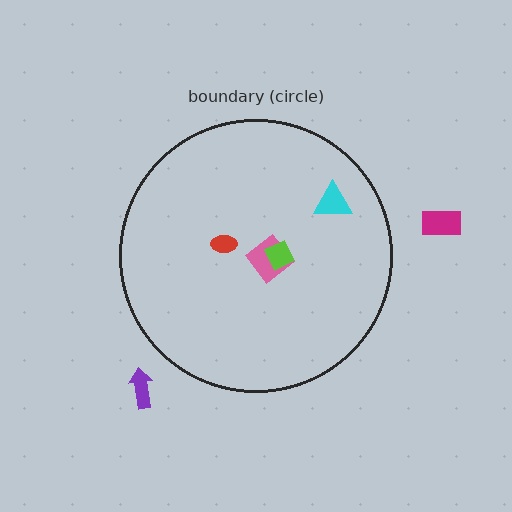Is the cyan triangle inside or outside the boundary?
Inside.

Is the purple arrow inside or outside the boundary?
Outside.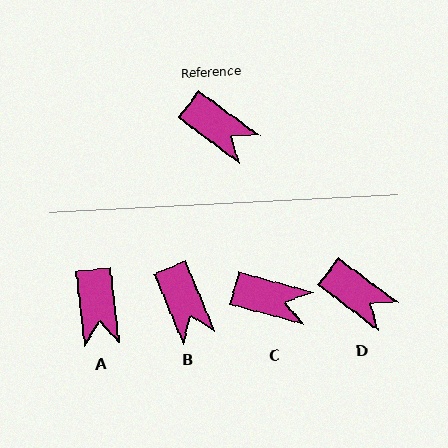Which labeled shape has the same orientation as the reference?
D.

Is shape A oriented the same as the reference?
No, it is off by about 46 degrees.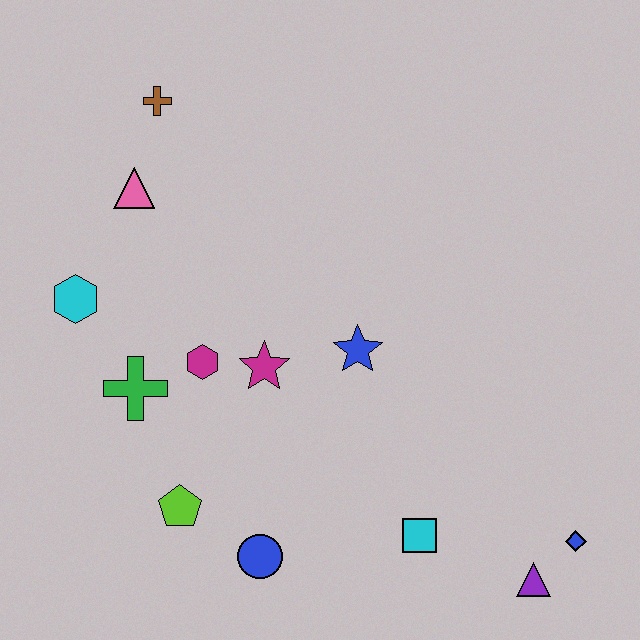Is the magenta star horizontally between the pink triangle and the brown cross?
No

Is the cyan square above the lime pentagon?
No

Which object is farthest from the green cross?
The blue diamond is farthest from the green cross.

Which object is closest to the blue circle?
The lime pentagon is closest to the blue circle.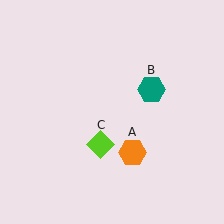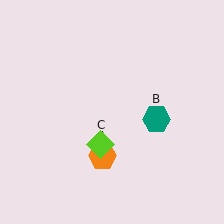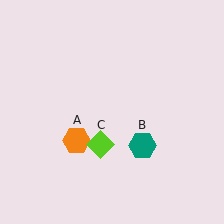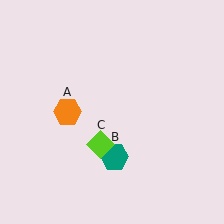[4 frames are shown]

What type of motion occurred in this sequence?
The orange hexagon (object A), teal hexagon (object B) rotated clockwise around the center of the scene.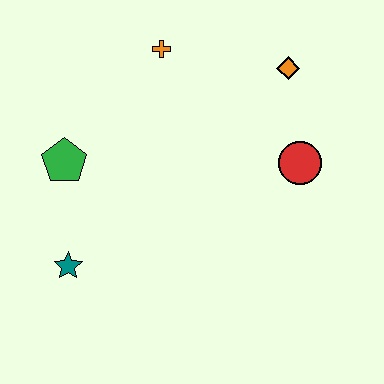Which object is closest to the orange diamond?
The red circle is closest to the orange diamond.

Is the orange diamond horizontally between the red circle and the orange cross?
Yes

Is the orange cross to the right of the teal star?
Yes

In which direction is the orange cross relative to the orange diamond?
The orange cross is to the left of the orange diamond.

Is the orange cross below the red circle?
No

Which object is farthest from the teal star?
The orange diamond is farthest from the teal star.